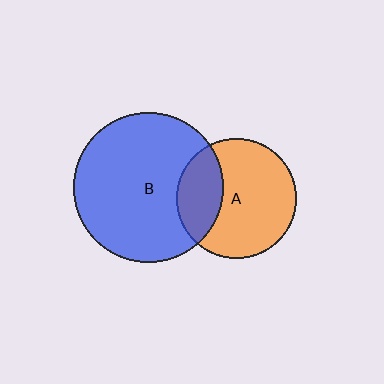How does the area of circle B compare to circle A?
Approximately 1.6 times.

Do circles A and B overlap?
Yes.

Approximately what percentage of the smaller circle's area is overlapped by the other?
Approximately 30%.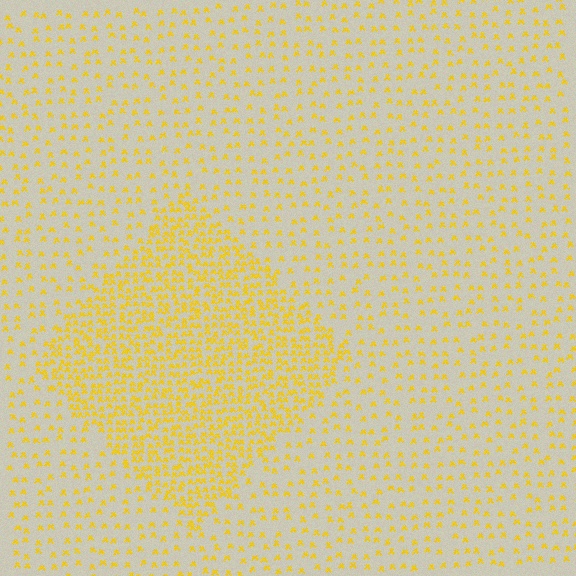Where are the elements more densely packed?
The elements are more densely packed inside the diamond boundary.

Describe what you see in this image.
The image contains small yellow elements arranged at two different densities. A diamond-shaped region is visible where the elements are more densely packed than the surrounding area.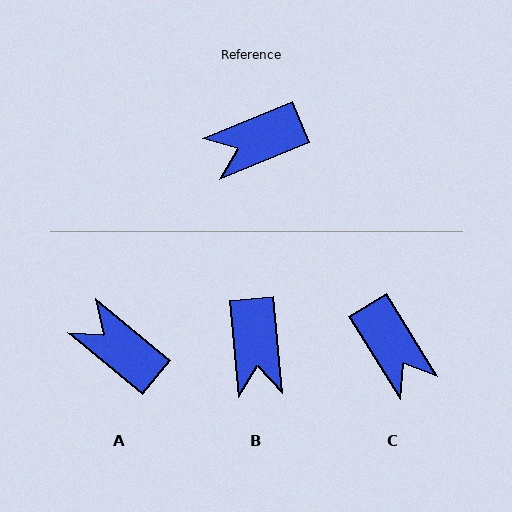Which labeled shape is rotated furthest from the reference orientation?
C, about 100 degrees away.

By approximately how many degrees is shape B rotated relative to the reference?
Approximately 73 degrees counter-clockwise.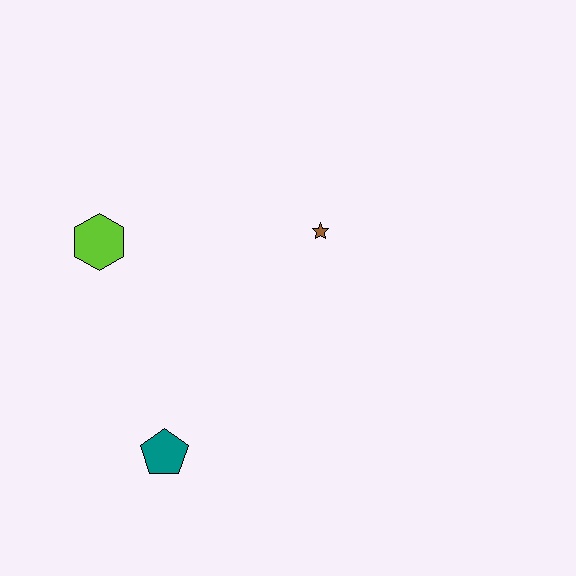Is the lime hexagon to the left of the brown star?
Yes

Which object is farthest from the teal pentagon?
The brown star is farthest from the teal pentagon.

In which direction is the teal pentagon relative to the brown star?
The teal pentagon is below the brown star.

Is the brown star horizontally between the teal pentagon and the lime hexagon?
No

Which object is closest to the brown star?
The lime hexagon is closest to the brown star.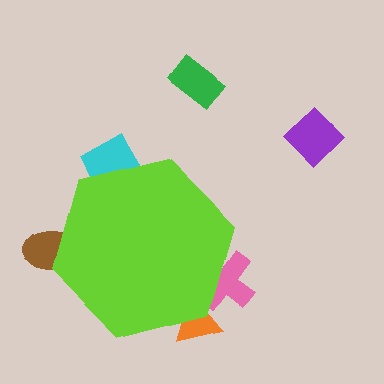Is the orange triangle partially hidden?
Yes, the orange triangle is partially hidden behind the lime hexagon.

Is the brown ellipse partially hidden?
Yes, the brown ellipse is partially hidden behind the lime hexagon.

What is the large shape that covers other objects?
A lime hexagon.